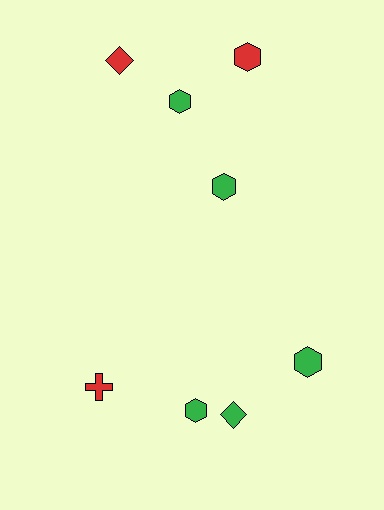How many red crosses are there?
There is 1 red cross.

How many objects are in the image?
There are 8 objects.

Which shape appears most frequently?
Hexagon, with 5 objects.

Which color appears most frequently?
Green, with 5 objects.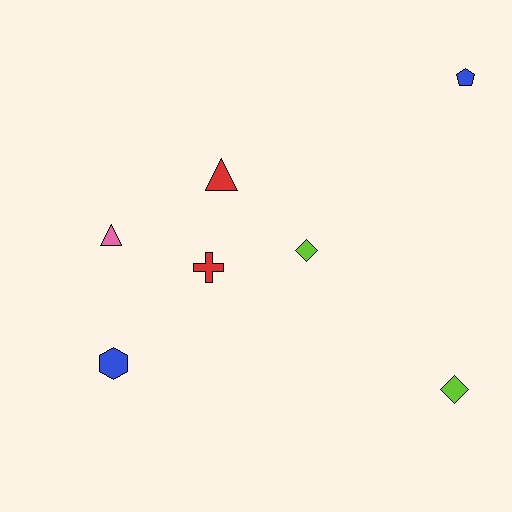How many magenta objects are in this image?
There are no magenta objects.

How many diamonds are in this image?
There are 2 diamonds.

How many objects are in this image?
There are 7 objects.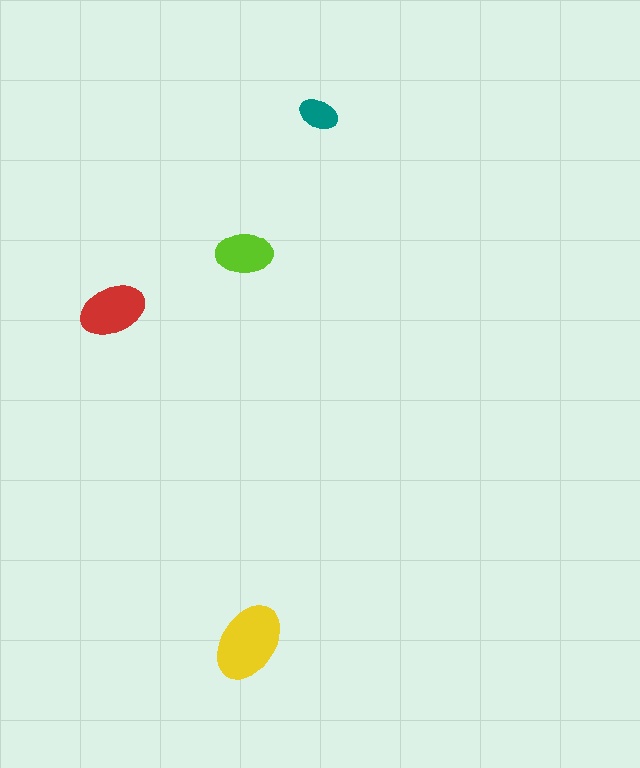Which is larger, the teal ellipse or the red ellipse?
The red one.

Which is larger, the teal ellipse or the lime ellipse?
The lime one.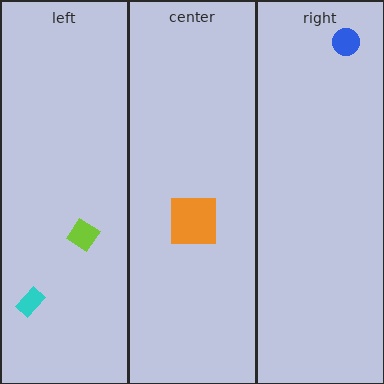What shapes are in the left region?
The lime diamond, the cyan rectangle.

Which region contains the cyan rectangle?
The left region.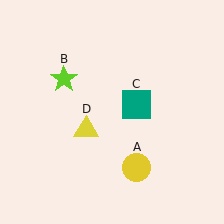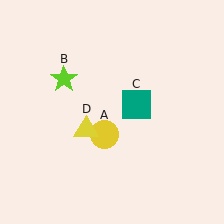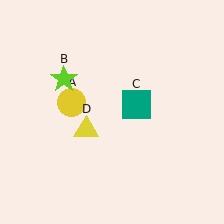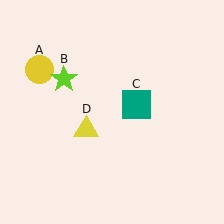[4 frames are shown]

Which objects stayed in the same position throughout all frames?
Lime star (object B) and teal square (object C) and yellow triangle (object D) remained stationary.